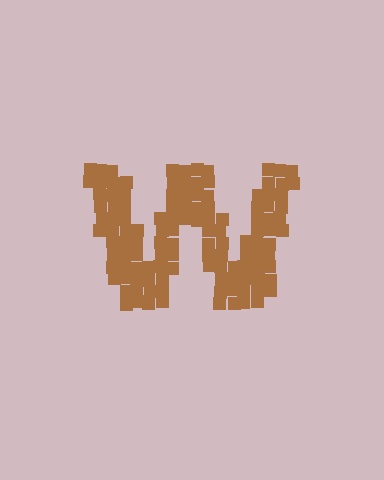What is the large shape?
The large shape is the letter W.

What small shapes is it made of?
It is made of small squares.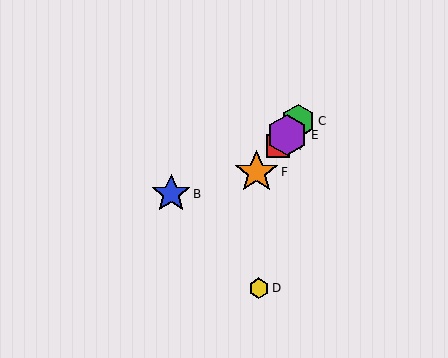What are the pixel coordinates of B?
Object B is at (171, 194).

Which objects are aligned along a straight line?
Objects A, C, E, F are aligned along a straight line.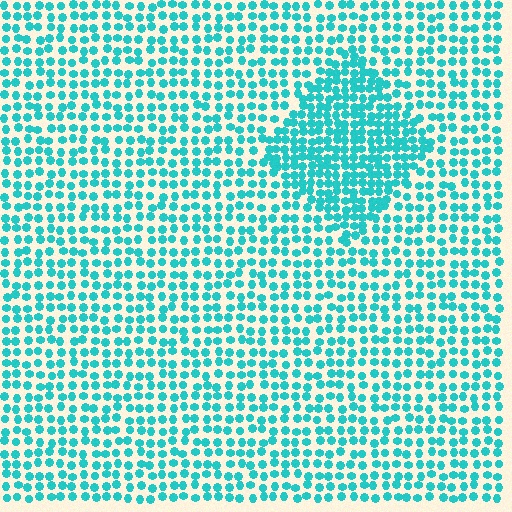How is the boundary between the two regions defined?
The boundary is defined by a change in element density (approximately 1.7x ratio). All elements are the same color, size, and shape.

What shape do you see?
I see a diamond.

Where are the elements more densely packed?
The elements are more densely packed inside the diamond boundary.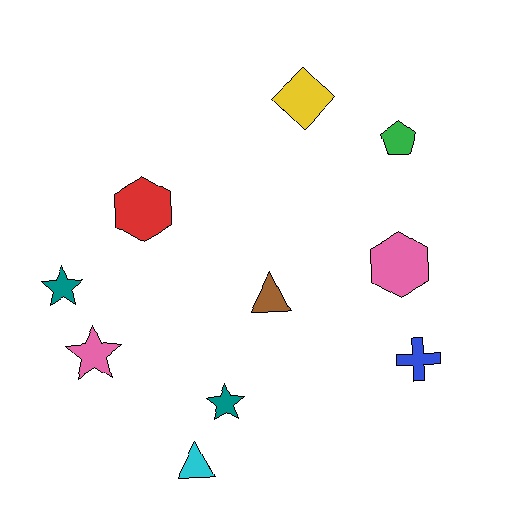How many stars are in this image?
There are 3 stars.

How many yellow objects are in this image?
There is 1 yellow object.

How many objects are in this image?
There are 10 objects.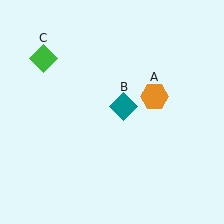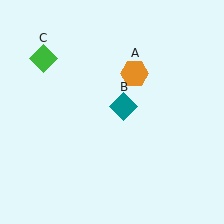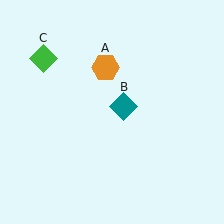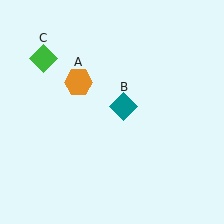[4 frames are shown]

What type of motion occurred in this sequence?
The orange hexagon (object A) rotated counterclockwise around the center of the scene.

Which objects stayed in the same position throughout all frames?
Teal diamond (object B) and green diamond (object C) remained stationary.